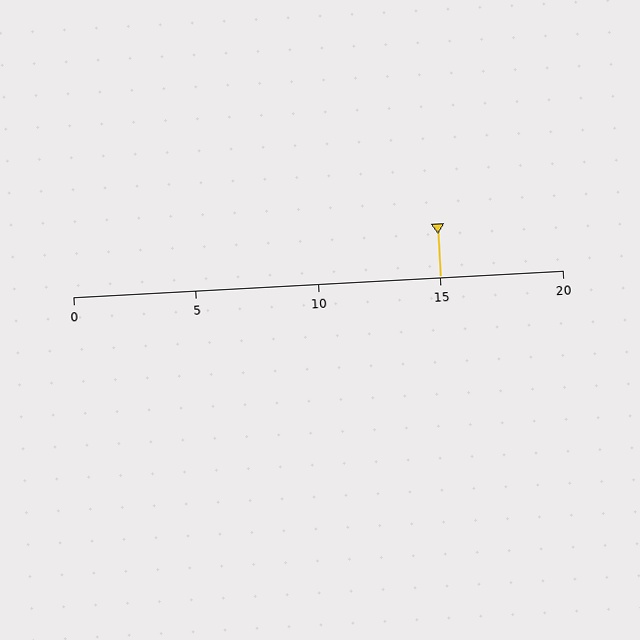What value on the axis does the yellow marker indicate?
The marker indicates approximately 15.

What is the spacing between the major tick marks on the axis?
The major ticks are spaced 5 apart.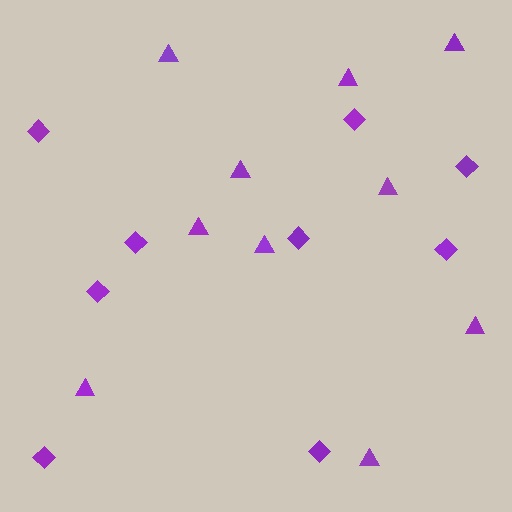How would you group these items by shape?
There are 2 groups: one group of diamonds (9) and one group of triangles (10).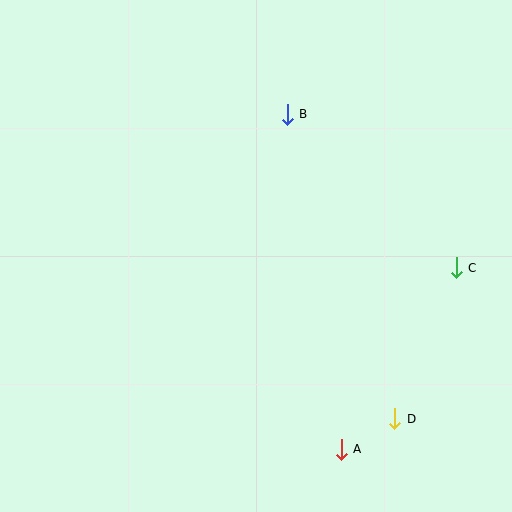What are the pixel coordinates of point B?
Point B is at (287, 114).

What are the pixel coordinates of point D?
Point D is at (395, 419).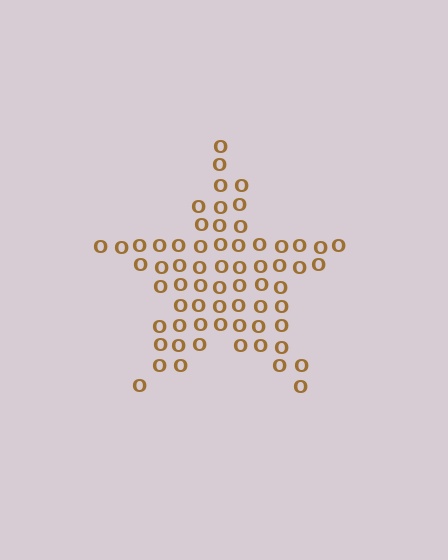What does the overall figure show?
The overall figure shows a star.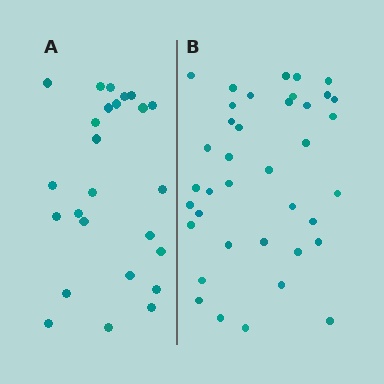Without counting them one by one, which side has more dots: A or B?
Region B (the right region) has more dots.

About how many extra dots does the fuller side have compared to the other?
Region B has approximately 15 more dots than region A.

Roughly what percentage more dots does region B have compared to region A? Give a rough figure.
About 50% more.